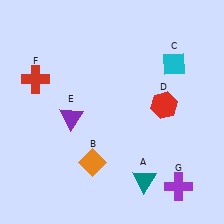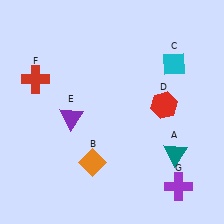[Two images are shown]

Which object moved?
The teal triangle (A) moved right.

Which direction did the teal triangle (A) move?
The teal triangle (A) moved right.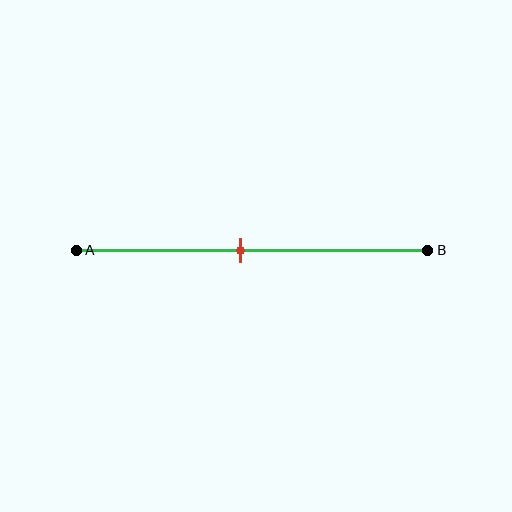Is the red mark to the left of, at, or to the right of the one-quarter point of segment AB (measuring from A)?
The red mark is to the right of the one-quarter point of segment AB.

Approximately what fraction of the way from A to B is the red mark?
The red mark is approximately 45% of the way from A to B.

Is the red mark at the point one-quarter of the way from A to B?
No, the mark is at about 45% from A, not at the 25% one-quarter point.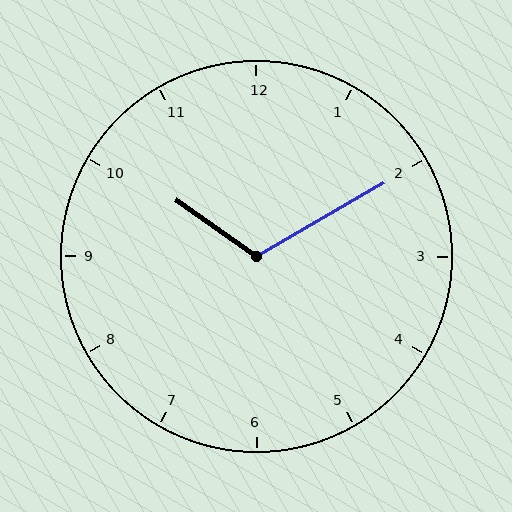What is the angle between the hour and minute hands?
Approximately 115 degrees.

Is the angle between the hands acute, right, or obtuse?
It is obtuse.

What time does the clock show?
10:10.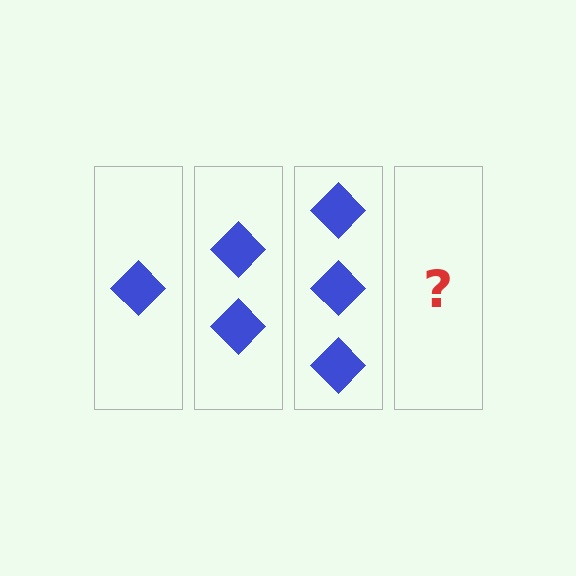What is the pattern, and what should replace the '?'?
The pattern is that each step adds one more diamond. The '?' should be 4 diamonds.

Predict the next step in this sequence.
The next step is 4 diamonds.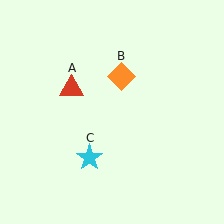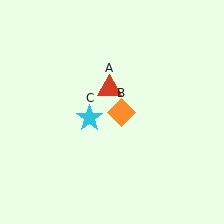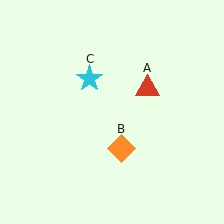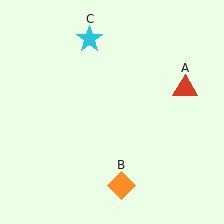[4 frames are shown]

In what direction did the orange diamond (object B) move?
The orange diamond (object B) moved down.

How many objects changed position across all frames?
3 objects changed position: red triangle (object A), orange diamond (object B), cyan star (object C).